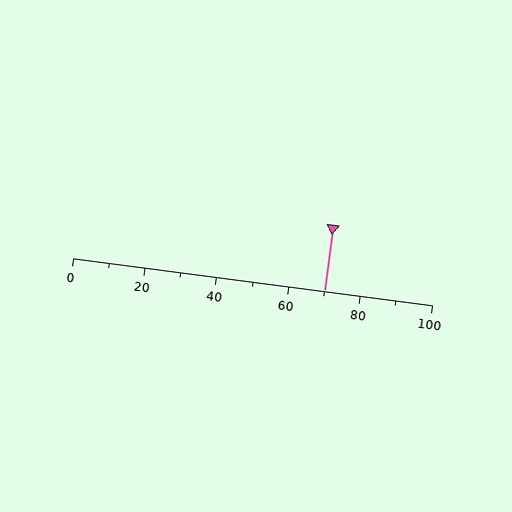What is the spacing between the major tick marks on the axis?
The major ticks are spaced 20 apart.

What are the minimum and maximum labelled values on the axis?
The axis runs from 0 to 100.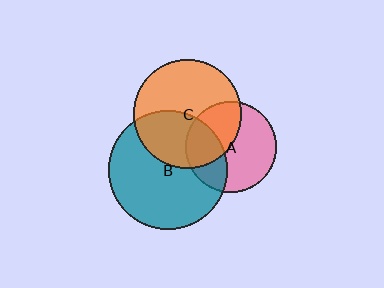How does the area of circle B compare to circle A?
Approximately 1.7 times.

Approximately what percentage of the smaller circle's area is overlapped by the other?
Approximately 40%.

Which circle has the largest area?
Circle B (teal).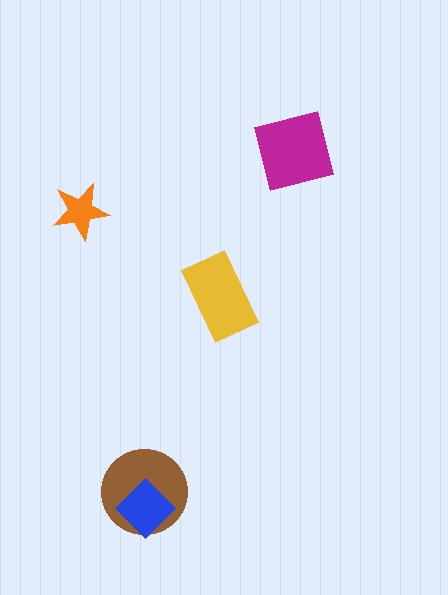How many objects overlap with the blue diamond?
1 object overlaps with the blue diamond.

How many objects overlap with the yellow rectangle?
0 objects overlap with the yellow rectangle.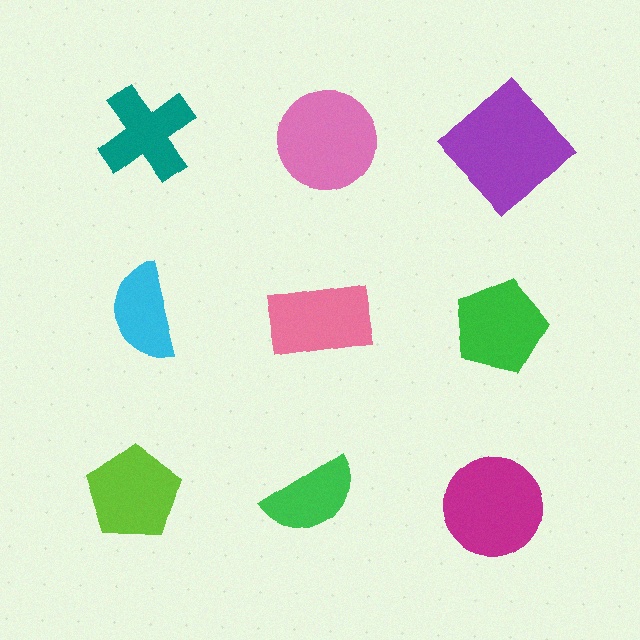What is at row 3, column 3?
A magenta circle.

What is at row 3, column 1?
A lime pentagon.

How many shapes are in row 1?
3 shapes.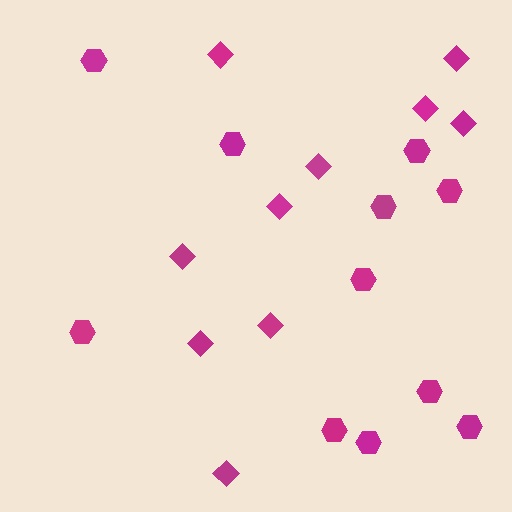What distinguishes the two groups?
There are 2 groups: one group of hexagons (11) and one group of diamonds (10).